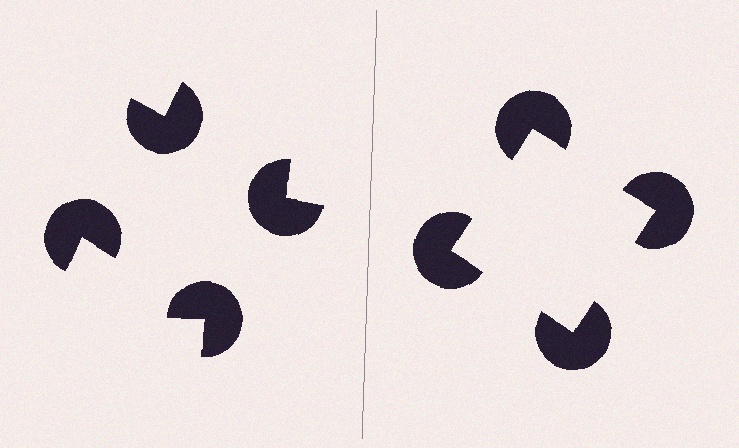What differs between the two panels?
The pac-man discs are positioned identically on both sides; only the wedge orientations differ. On the right they align to a square; on the left they are misaligned.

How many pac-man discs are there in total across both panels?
8 — 4 on each side.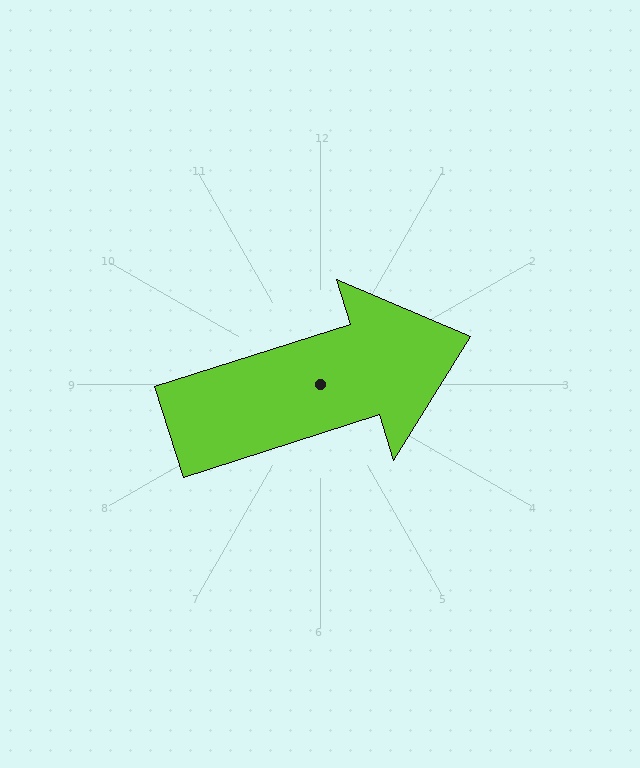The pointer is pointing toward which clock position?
Roughly 2 o'clock.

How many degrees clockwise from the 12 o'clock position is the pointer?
Approximately 72 degrees.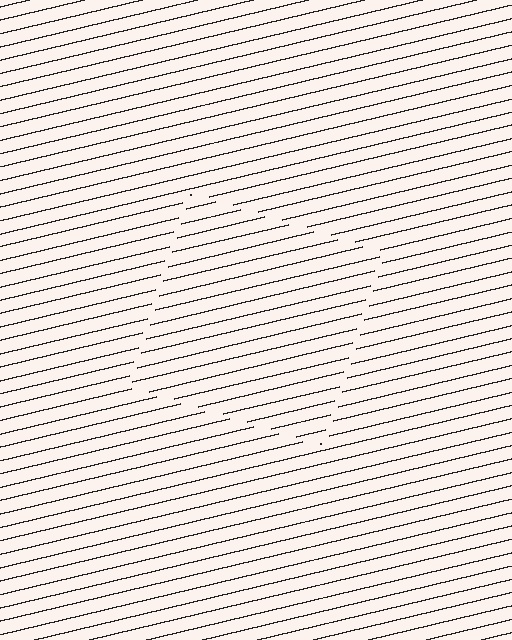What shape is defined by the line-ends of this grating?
An illusory square. The interior of the shape contains the same grating, shifted by half a period — the contour is defined by the phase discontinuity where line-ends from the inner and outer gratings abut.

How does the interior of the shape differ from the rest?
The interior of the shape contains the same grating, shifted by half a period — the contour is defined by the phase discontinuity where line-ends from the inner and outer gratings abut.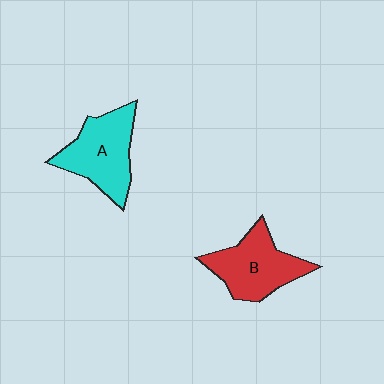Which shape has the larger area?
Shape A (cyan).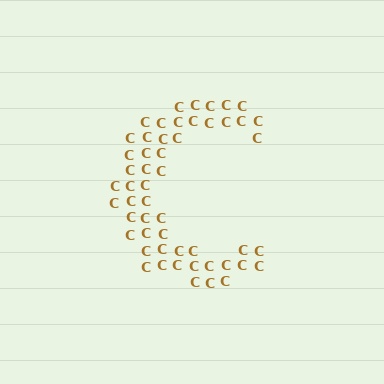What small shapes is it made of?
It is made of small letter C's.